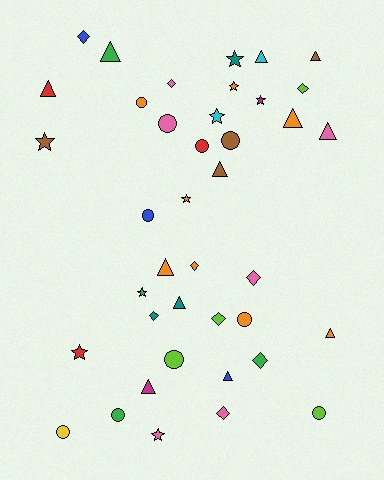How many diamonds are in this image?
There are 9 diamonds.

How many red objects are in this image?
There are 3 red objects.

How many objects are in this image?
There are 40 objects.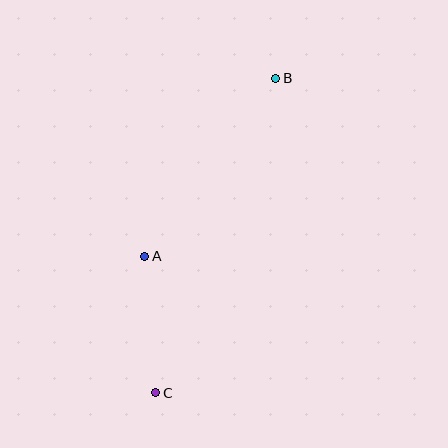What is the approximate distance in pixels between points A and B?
The distance between A and B is approximately 222 pixels.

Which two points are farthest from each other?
Points B and C are farthest from each other.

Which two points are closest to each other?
Points A and C are closest to each other.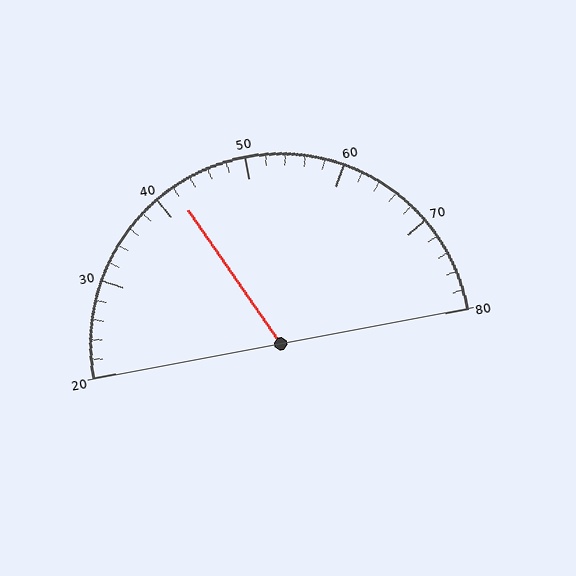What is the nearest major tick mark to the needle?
The nearest major tick mark is 40.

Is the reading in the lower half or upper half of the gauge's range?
The reading is in the lower half of the range (20 to 80).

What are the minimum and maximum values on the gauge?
The gauge ranges from 20 to 80.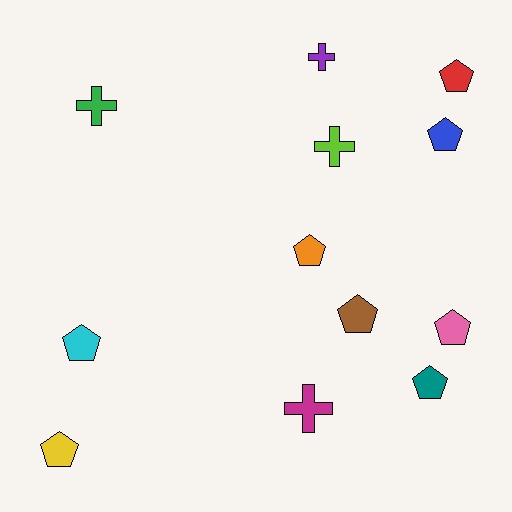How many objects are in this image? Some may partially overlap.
There are 12 objects.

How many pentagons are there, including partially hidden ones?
There are 8 pentagons.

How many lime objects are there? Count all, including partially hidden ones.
There is 1 lime object.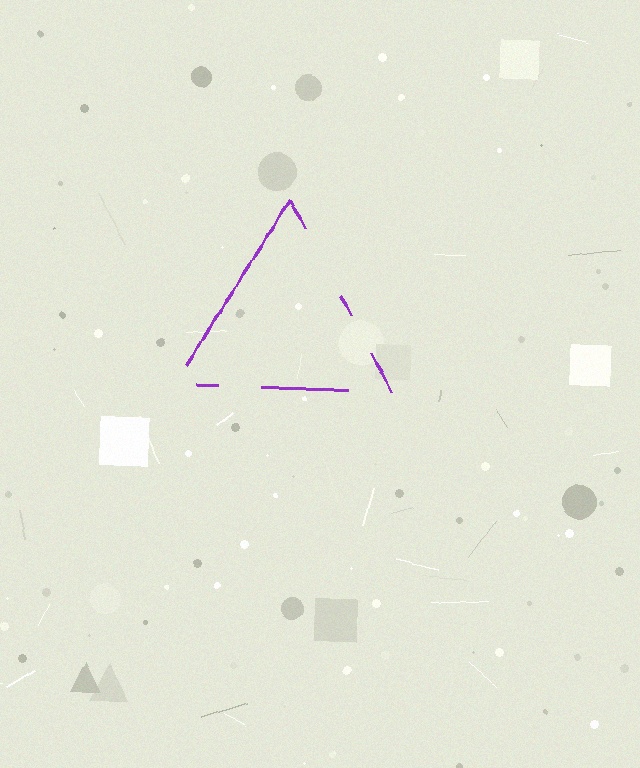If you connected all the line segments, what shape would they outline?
They would outline a triangle.